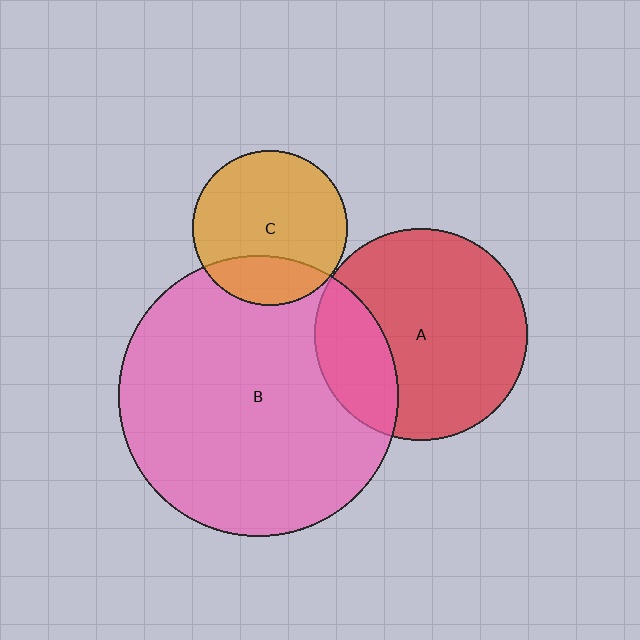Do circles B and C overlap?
Yes.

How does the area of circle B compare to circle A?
Approximately 1.7 times.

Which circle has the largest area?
Circle B (pink).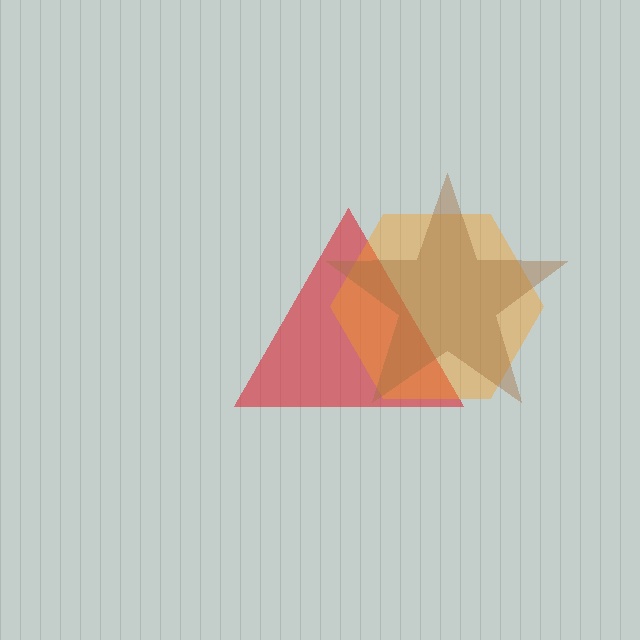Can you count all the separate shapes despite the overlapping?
Yes, there are 3 separate shapes.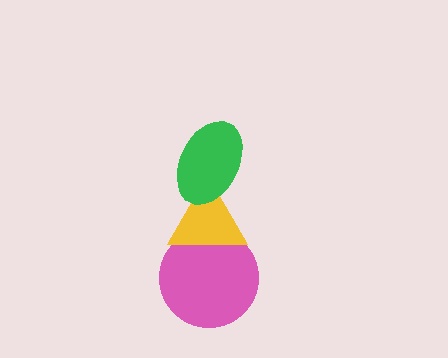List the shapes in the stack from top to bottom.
From top to bottom: the green ellipse, the yellow triangle, the pink circle.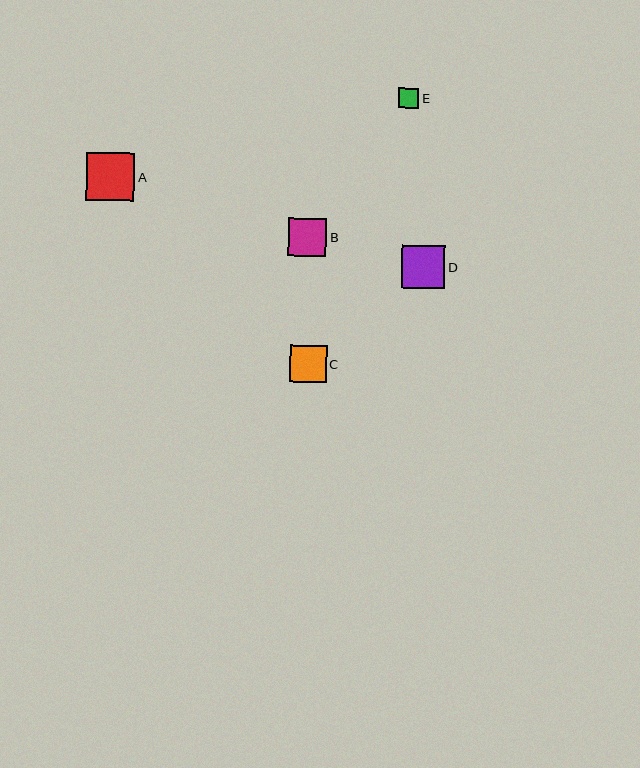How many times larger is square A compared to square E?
Square A is approximately 2.4 times the size of square E.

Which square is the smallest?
Square E is the smallest with a size of approximately 20 pixels.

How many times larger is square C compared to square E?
Square C is approximately 1.8 times the size of square E.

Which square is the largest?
Square A is the largest with a size of approximately 48 pixels.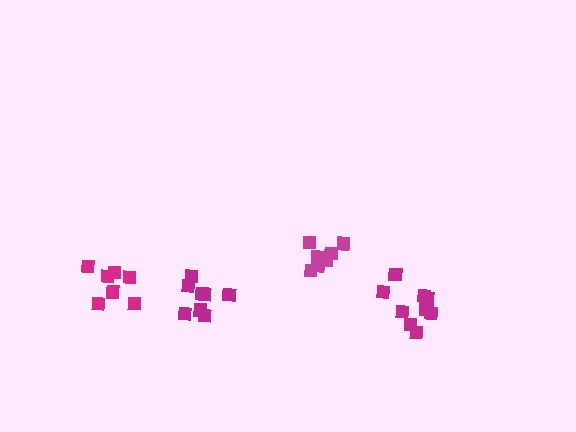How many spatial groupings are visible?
There are 4 spatial groupings.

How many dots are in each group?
Group 1: 10 dots, Group 2: 7 dots, Group 3: 8 dots, Group 4: 7 dots (32 total).